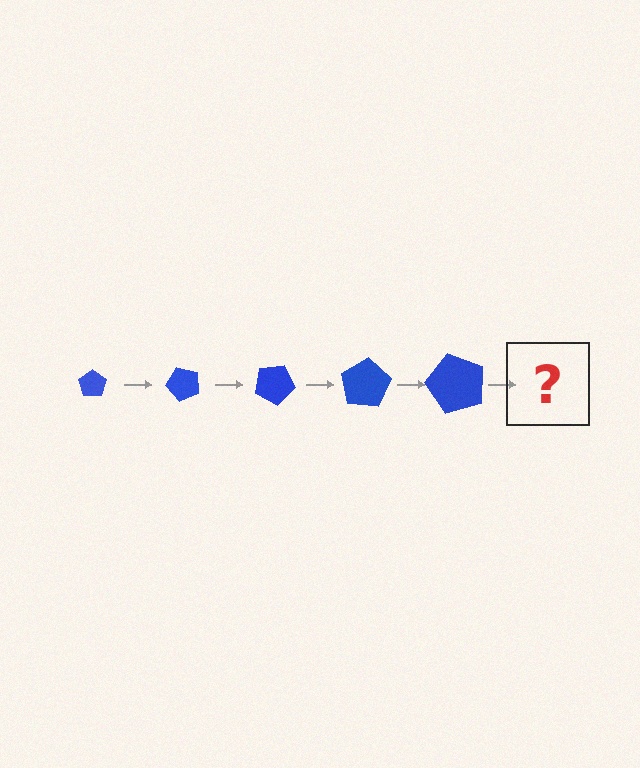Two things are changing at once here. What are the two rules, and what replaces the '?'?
The two rules are that the pentagon grows larger each step and it rotates 50 degrees each step. The '?' should be a pentagon, larger than the previous one and rotated 250 degrees from the start.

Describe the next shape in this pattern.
It should be a pentagon, larger than the previous one and rotated 250 degrees from the start.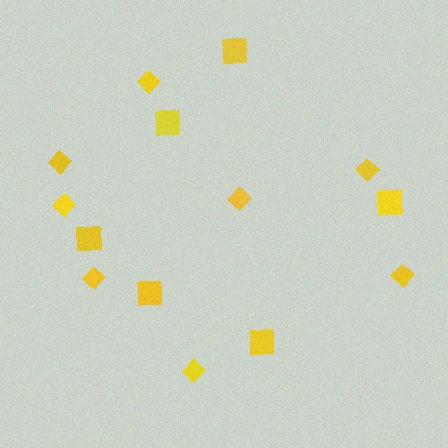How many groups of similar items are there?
There are 2 groups: one group of squares (6) and one group of diamonds (8).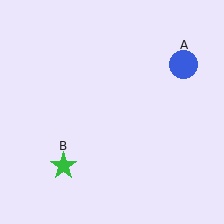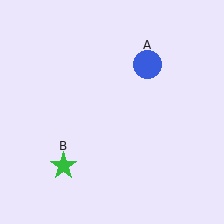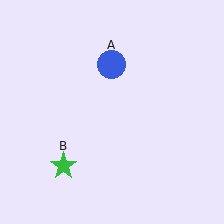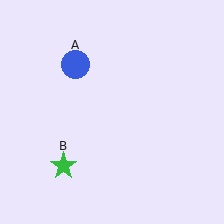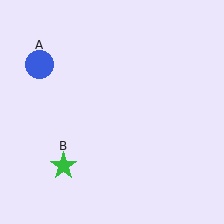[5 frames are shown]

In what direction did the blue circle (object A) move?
The blue circle (object A) moved left.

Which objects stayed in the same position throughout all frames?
Green star (object B) remained stationary.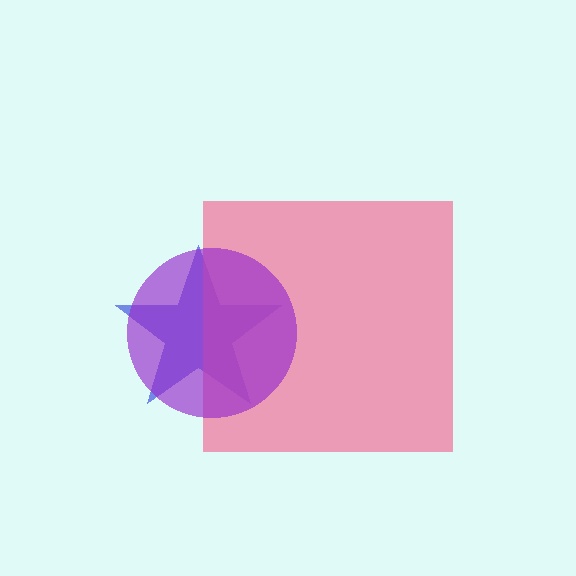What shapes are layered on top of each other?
The layered shapes are: a blue star, a pink square, a purple circle.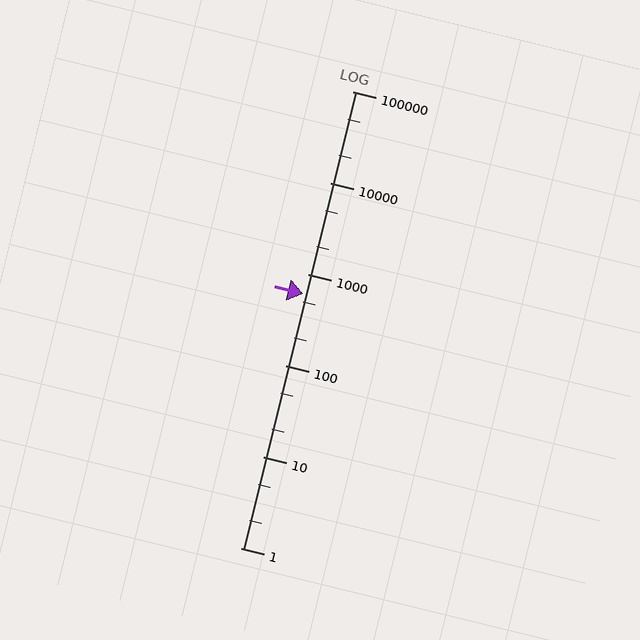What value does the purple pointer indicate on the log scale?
The pointer indicates approximately 610.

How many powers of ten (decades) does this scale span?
The scale spans 5 decades, from 1 to 100000.